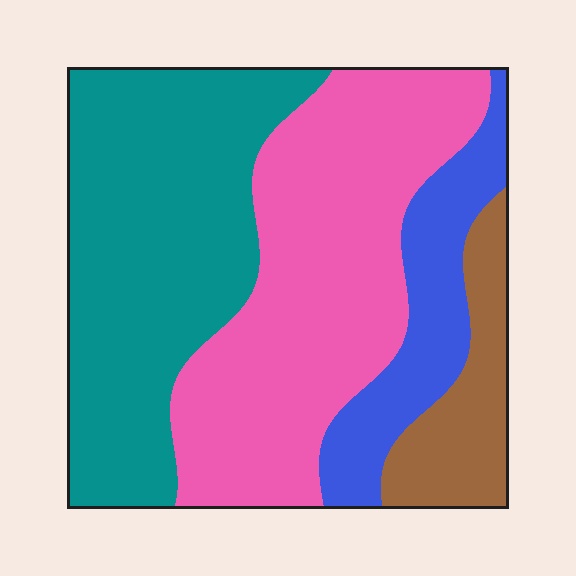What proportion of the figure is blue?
Blue covers around 15% of the figure.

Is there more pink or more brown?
Pink.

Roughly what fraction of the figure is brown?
Brown covers 11% of the figure.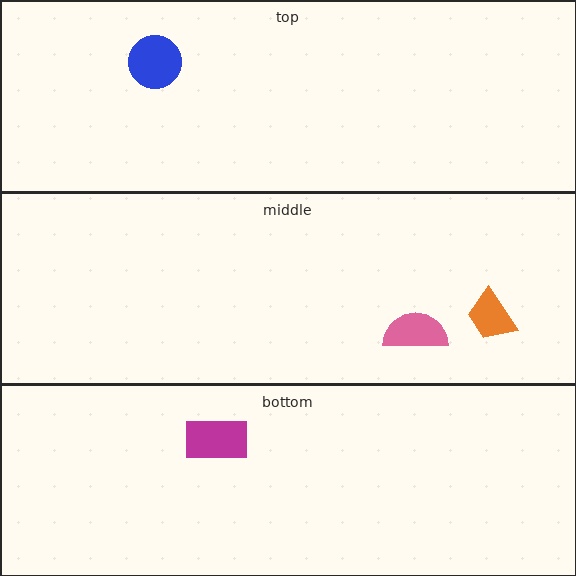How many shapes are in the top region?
1.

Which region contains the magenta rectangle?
The bottom region.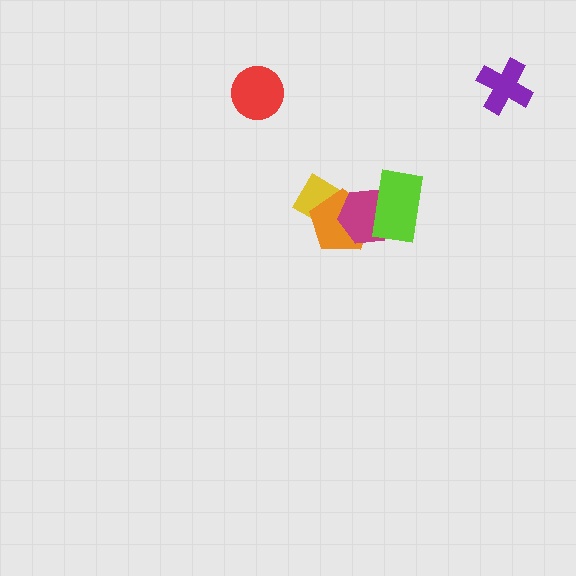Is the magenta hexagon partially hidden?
Yes, it is partially covered by another shape.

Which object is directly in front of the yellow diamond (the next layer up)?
The orange pentagon is directly in front of the yellow diamond.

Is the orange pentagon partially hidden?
Yes, it is partially covered by another shape.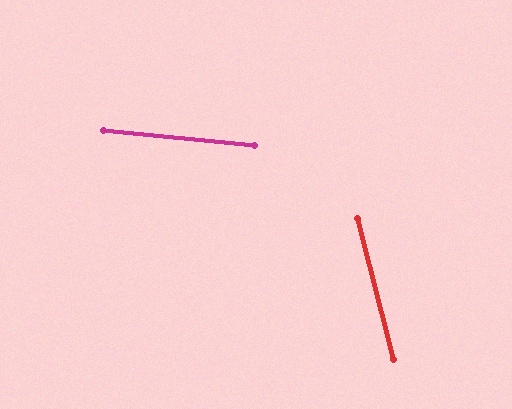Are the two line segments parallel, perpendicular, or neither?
Neither parallel nor perpendicular — they differ by about 70°.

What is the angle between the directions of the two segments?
Approximately 70 degrees.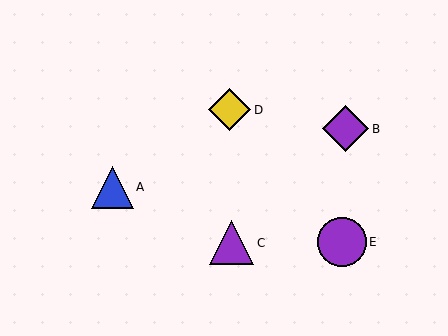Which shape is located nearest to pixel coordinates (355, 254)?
The purple circle (labeled E) at (342, 242) is nearest to that location.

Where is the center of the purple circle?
The center of the purple circle is at (342, 242).